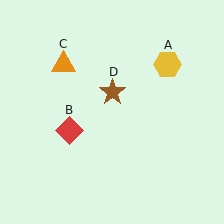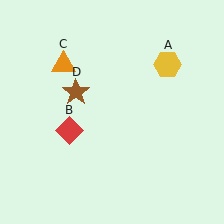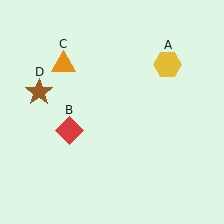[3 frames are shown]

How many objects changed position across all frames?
1 object changed position: brown star (object D).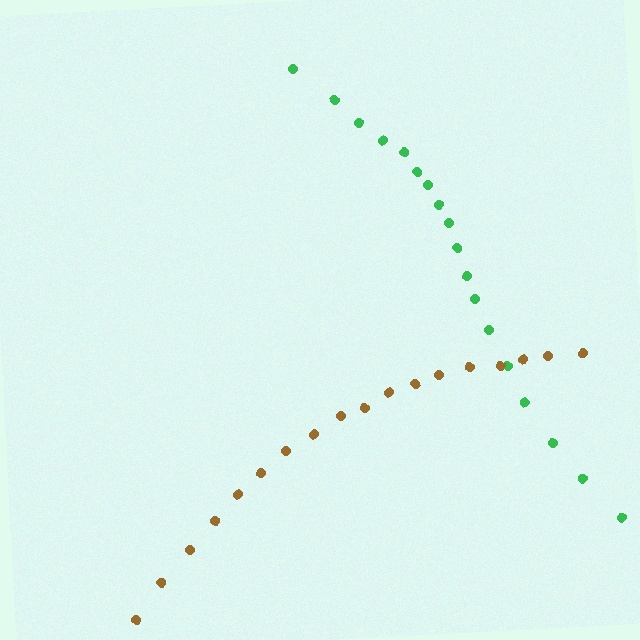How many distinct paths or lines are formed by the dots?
There are 2 distinct paths.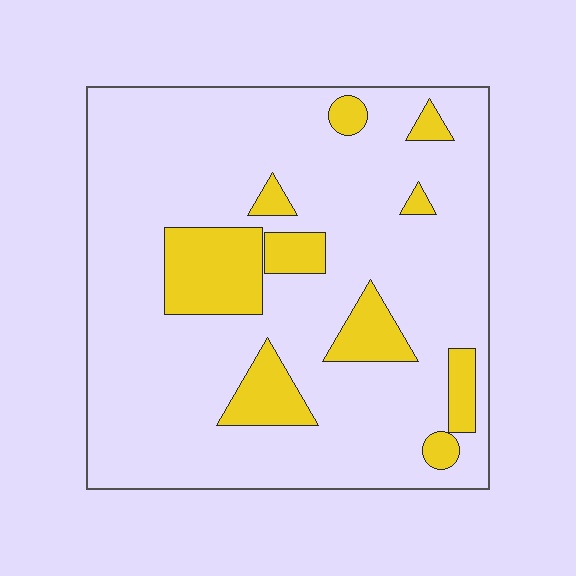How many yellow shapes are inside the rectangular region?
10.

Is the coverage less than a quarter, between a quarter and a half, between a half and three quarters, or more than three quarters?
Less than a quarter.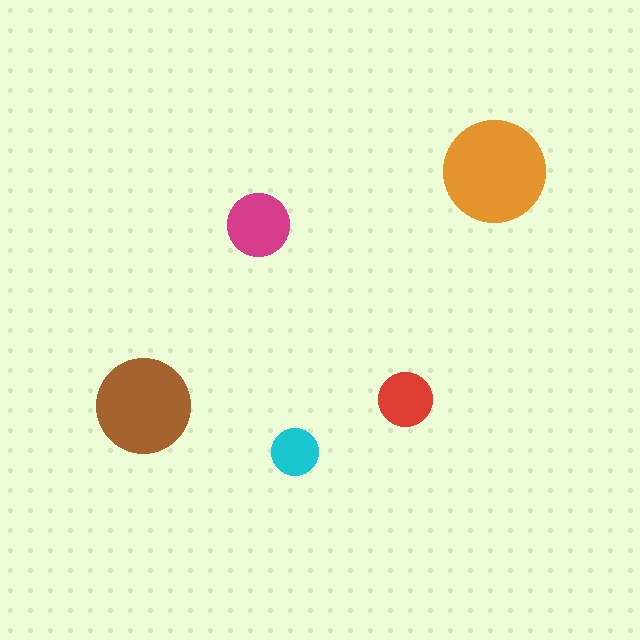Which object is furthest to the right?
The orange circle is rightmost.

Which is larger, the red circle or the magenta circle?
The magenta one.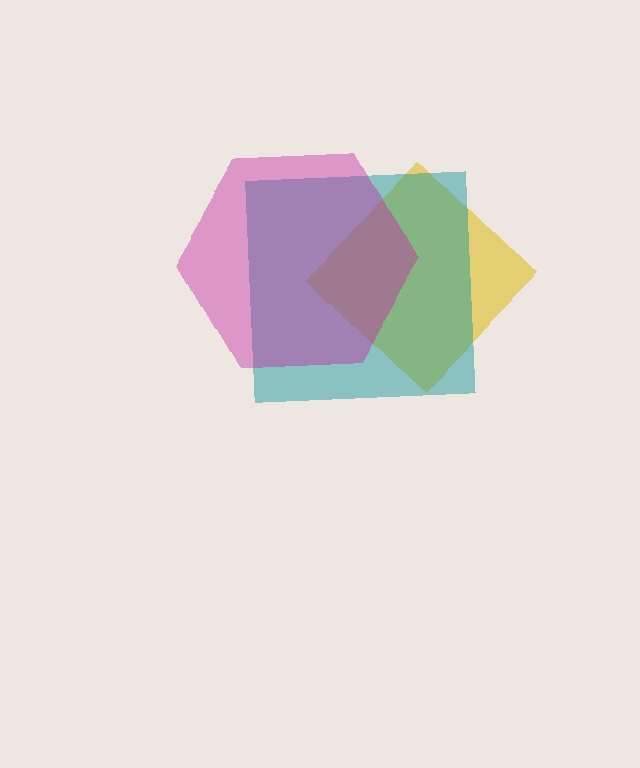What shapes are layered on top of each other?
The layered shapes are: a yellow diamond, a teal square, a magenta hexagon.